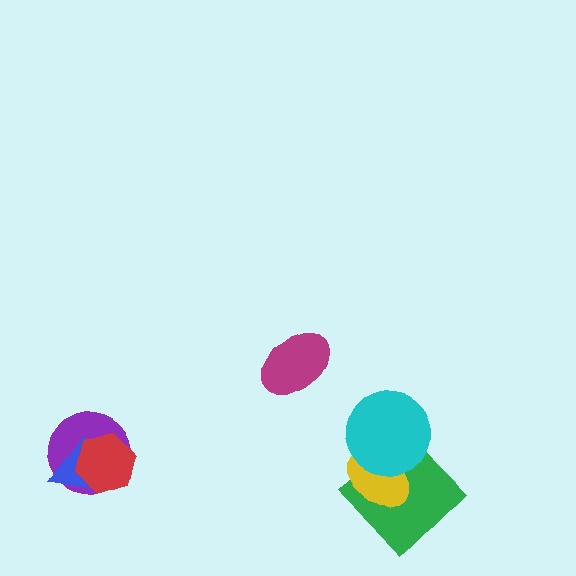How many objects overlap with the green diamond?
2 objects overlap with the green diamond.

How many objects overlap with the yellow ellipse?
2 objects overlap with the yellow ellipse.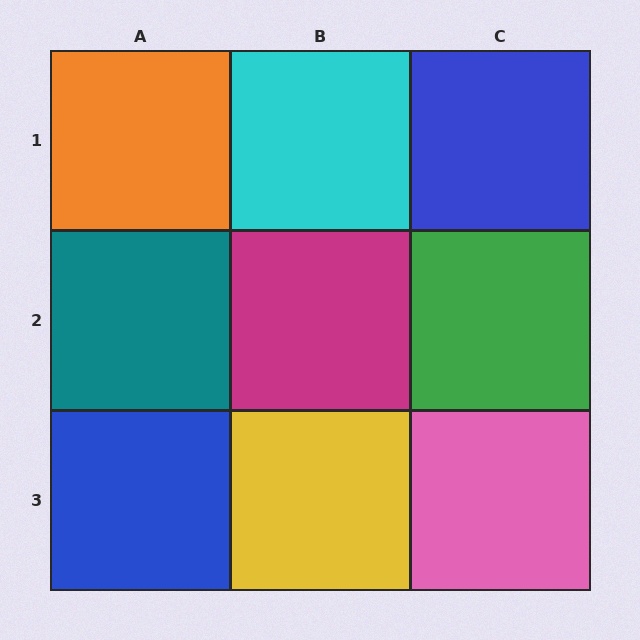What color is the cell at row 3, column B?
Yellow.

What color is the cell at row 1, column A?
Orange.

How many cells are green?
1 cell is green.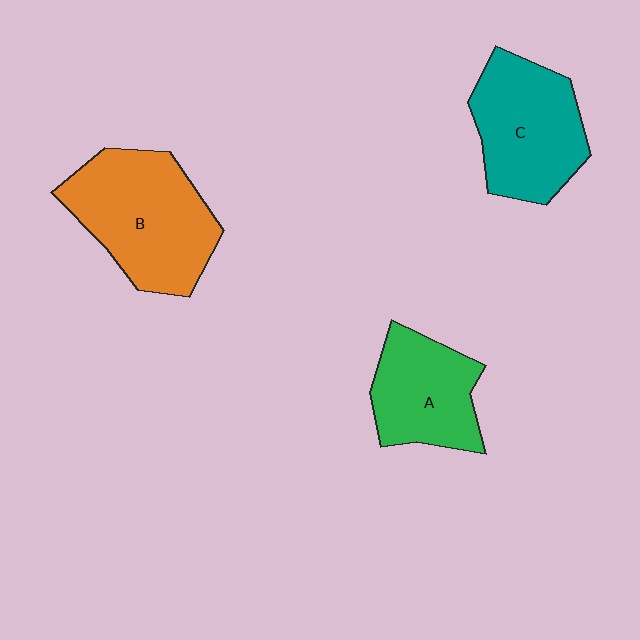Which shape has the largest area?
Shape B (orange).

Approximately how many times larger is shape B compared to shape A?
Approximately 1.5 times.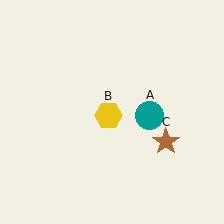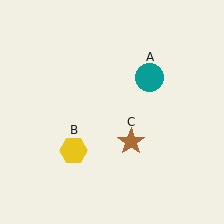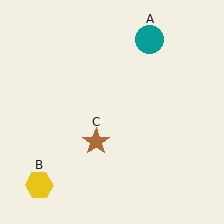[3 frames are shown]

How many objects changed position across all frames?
3 objects changed position: teal circle (object A), yellow hexagon (object B), brown star (object C).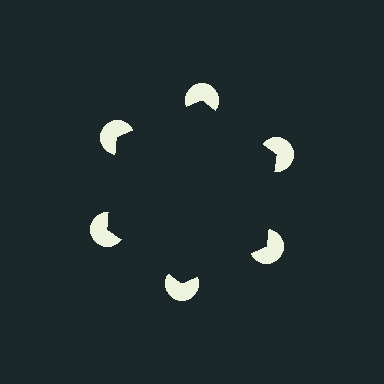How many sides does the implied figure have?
6 sides.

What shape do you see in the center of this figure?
An illusory hexagon — its edges are inferred from the aligned wedge cuts in the pac-man discs, not physically drawn.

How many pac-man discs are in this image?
There are 6 — one at each vertex of the illusory hexagon.